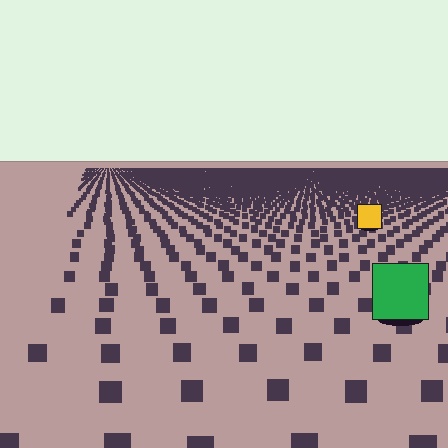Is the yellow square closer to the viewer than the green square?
No. The green square is closer — you can tell from the texture gradient: the ground texture is coarser near it.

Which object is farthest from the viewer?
The yellow square is farthest from the viewer. It appears smaller and the ground texture around it is denser.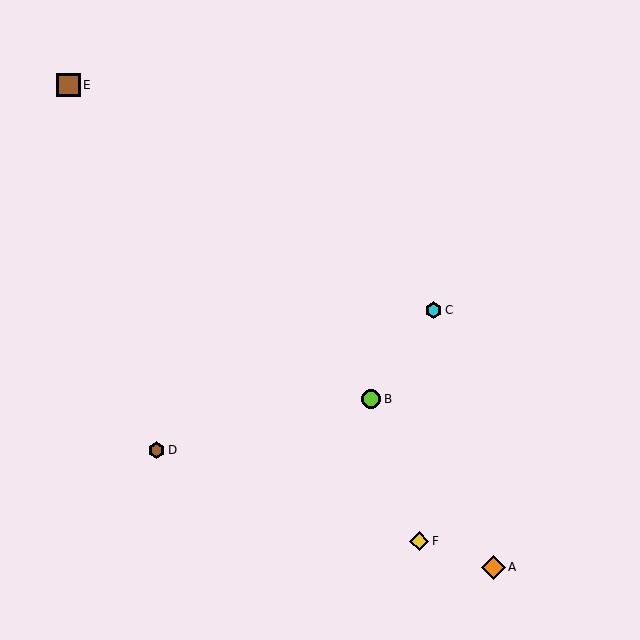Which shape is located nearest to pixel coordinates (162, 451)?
The brown hexagon (labeled D) at (156, 450) is nearest to that location.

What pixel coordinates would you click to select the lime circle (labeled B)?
Click at (371, 399) to select the lime circle B.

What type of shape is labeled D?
Shape D is a brown hexagon.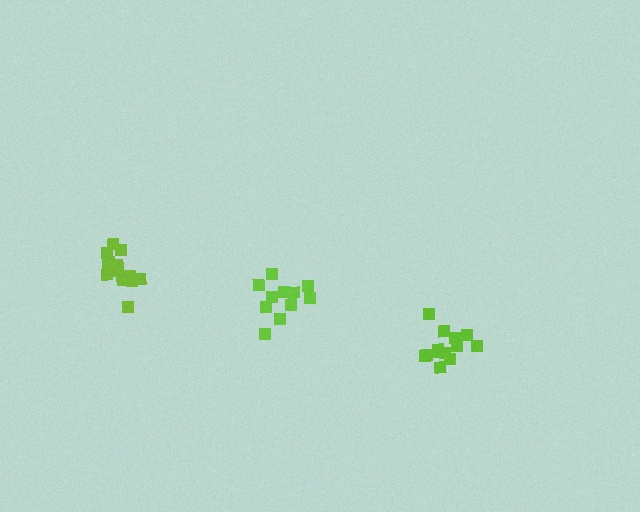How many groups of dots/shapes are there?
There are 3 groups.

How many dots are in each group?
Group 1: 14 dots, Group 2: 13 dots, Group 3: 11 dots (38 total).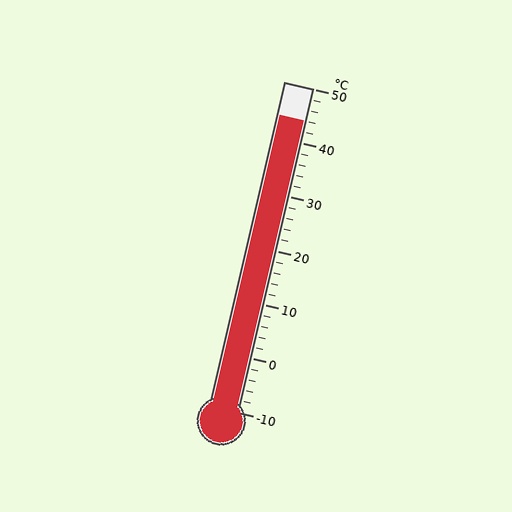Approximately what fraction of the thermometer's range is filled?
The thermometer is filled to approximately 90% of its range.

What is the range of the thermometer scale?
The thermometer scale ranges from -10°C to 50°C.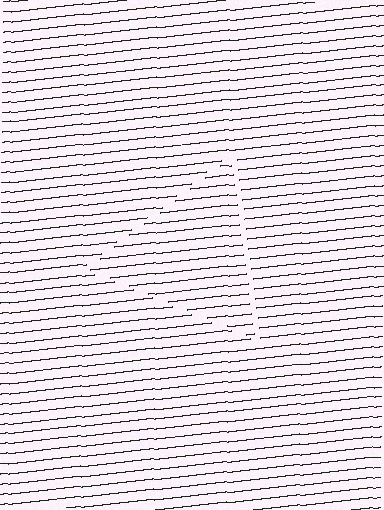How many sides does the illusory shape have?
3 sides — the line-ends trace a triangle.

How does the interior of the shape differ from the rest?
The interior of the shape contains the same grating, shifted by half a period — the contour is defined by the phase discontinuity where line-ends from the inner and outer gratings abut.